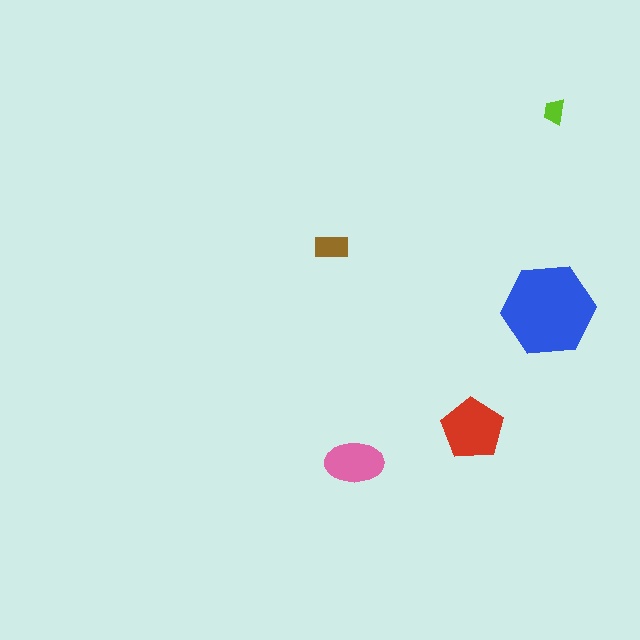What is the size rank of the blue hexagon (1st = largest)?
1st.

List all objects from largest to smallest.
The blue hexagon, the red pentagon, the pink ellipse, the brown rectangle, the lime trapezoid.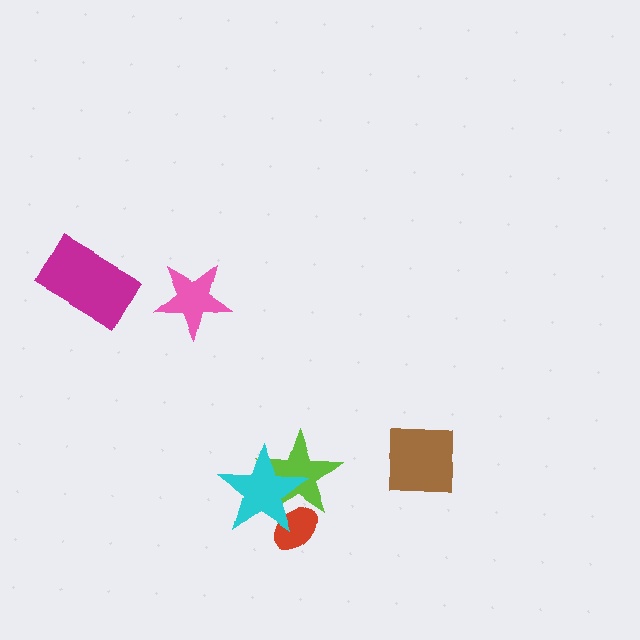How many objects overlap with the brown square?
0 objects overlap with the brown square.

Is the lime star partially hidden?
Yes, it is partially covered by another shape.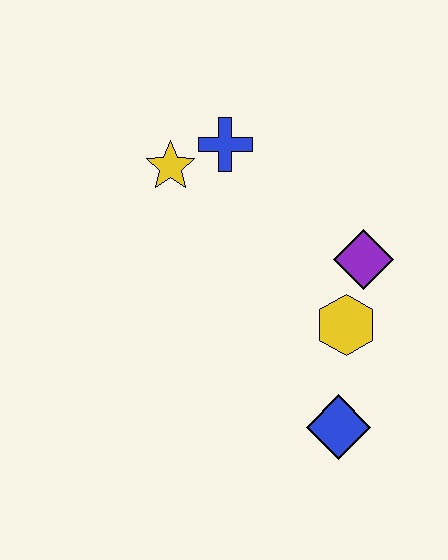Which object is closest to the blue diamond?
The yellow hexagon is closest to the blue diamond.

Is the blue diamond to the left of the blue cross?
No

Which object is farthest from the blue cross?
The blue diamond is farthest from the blue cross.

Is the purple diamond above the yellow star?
No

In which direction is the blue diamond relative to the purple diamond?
The blue diamond is below the purple diamond.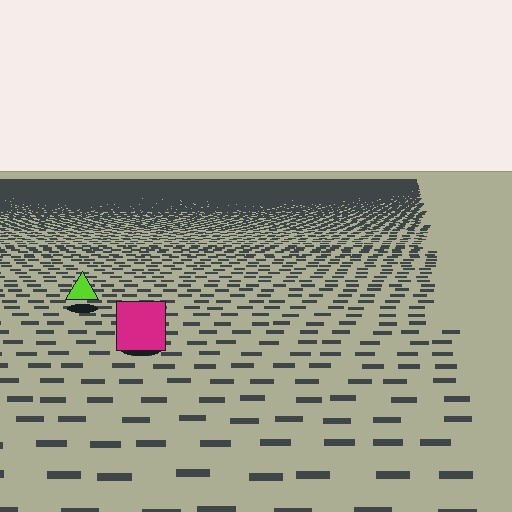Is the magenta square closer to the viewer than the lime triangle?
Yes. The magenta square is closer — you can tell from the texture gradient: the ground texture is coarser near it.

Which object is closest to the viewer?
The magenta square is closest. The texture marks near it are larger and more spread out.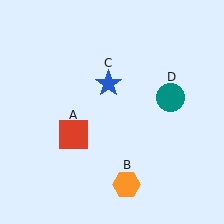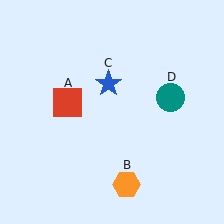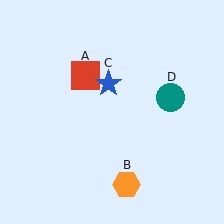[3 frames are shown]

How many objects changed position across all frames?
1 object changed position: red square (object A).